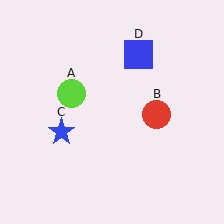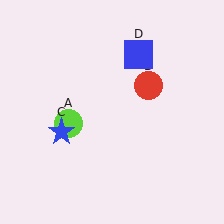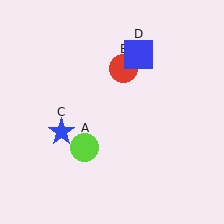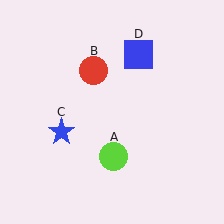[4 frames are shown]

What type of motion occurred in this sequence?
The lime circle (object A), red circle (object B) rotated counterclockwise around the center of the scene.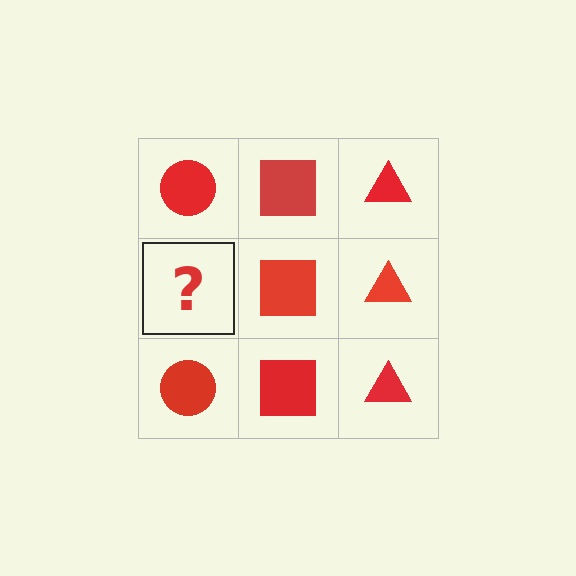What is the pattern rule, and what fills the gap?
The rule is that each column has a consistent shape. The gap should be filled with a red circle.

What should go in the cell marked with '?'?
The missing cell should contain a red circle.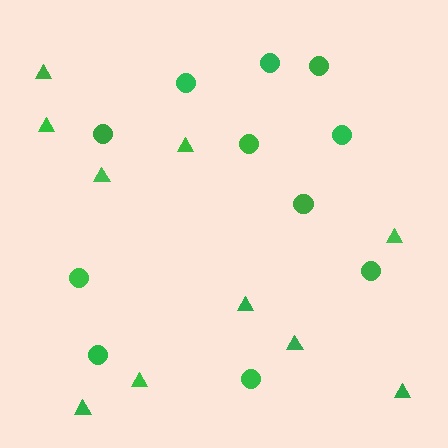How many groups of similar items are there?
There are 2 groups: one group of triangles (10) and one group of circles (11).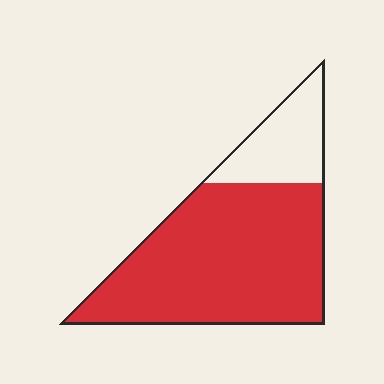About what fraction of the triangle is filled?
About four fifths (4/5).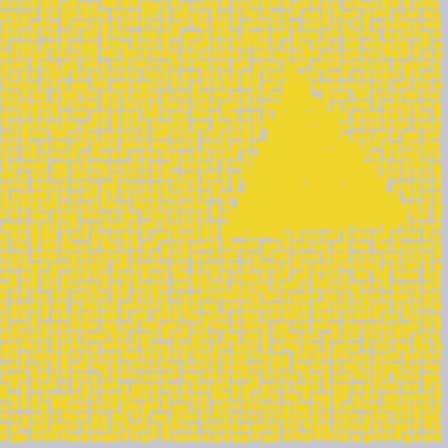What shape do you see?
I see a triangle.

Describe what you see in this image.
The image contains small yellow elements arranged at two different densities. A triangle-shaped region is visible where the elements are more densely packed than the surrounding area.